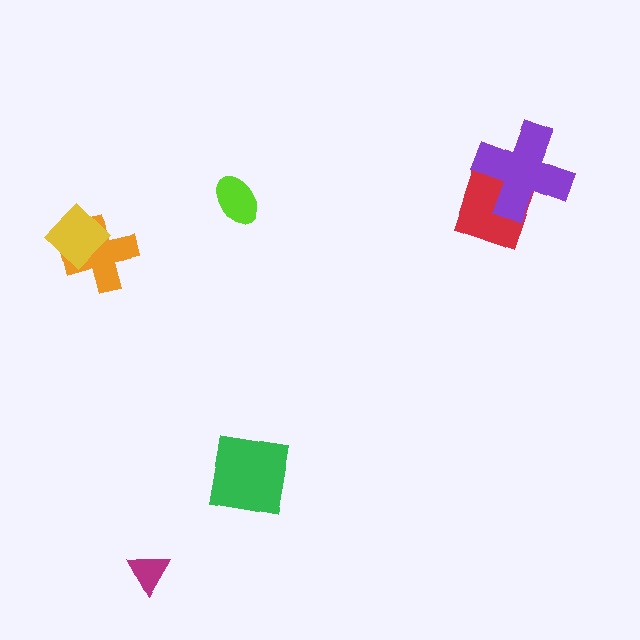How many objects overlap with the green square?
0 objects overlap with the green square.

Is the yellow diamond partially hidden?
No, no other shape covers it.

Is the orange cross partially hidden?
Yes, it is partially covered by another shape.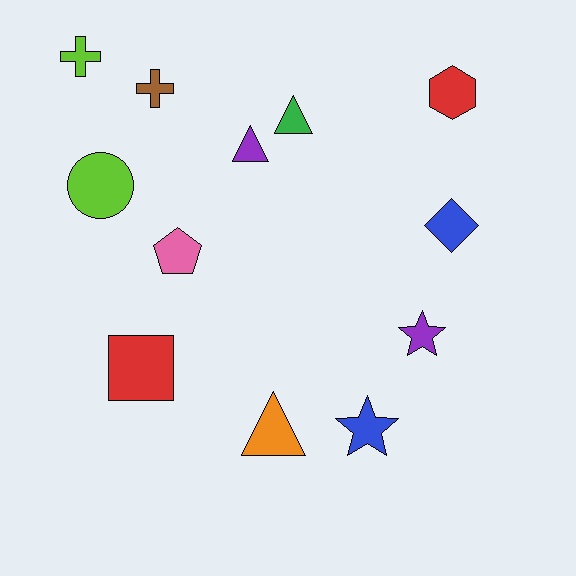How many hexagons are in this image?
There is 1 hexagon.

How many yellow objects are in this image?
There are no yellow objects.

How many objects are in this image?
There are 12 objects.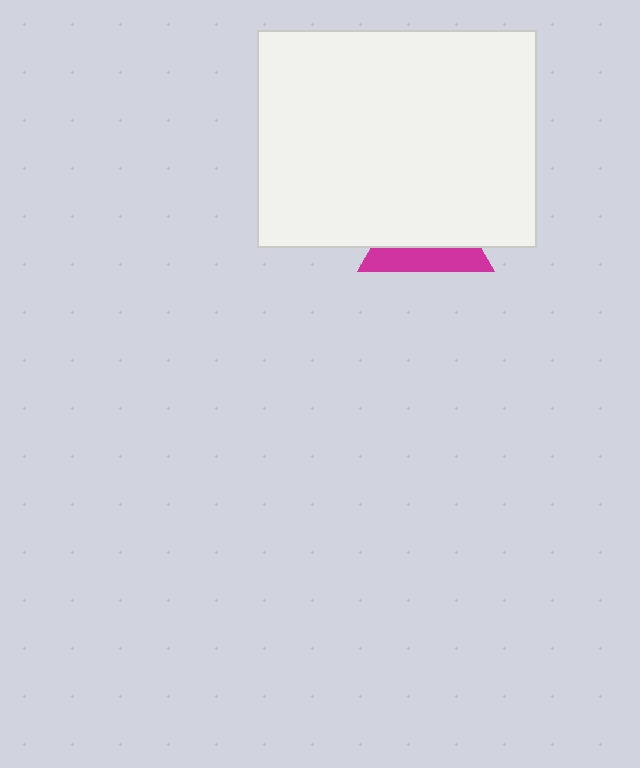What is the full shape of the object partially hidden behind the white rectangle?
The partially hidden object is a magenta triangle.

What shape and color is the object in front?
The object in front is a white rectangle.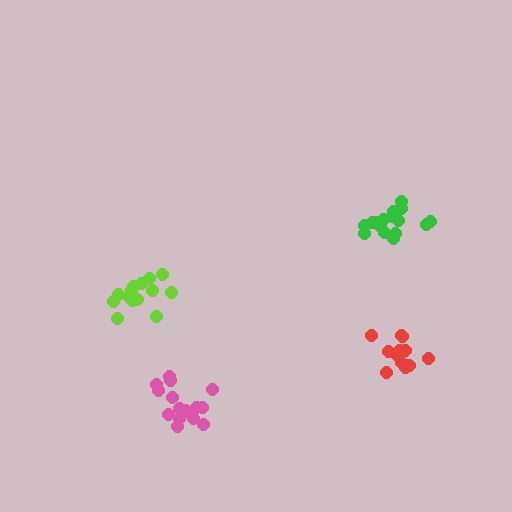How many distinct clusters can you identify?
There are 4 distinct clusters.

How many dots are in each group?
Group 1: 14 dots, Group 2: 16 dots, Group 3: 16 dots, Group 4: 12 dots (58 total).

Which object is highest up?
The green cluster is topmost.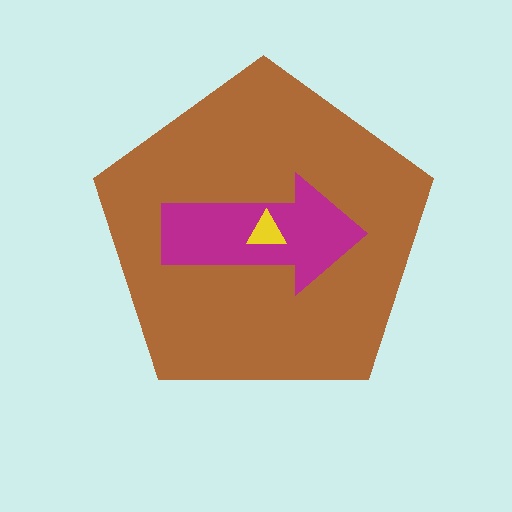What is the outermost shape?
The brown pentagon.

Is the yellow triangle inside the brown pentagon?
Yes.